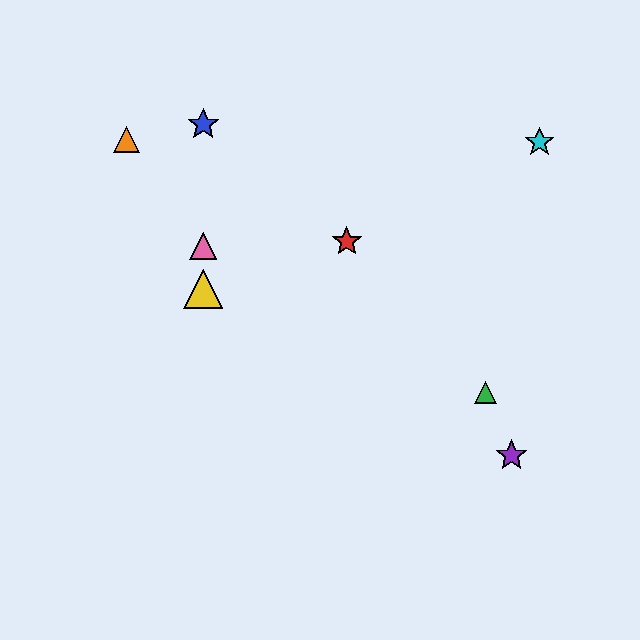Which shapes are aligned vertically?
The blue star, the yellow triangle, the pink triangle are aligned vertically.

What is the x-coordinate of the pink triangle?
The pink triangle is at x≈203.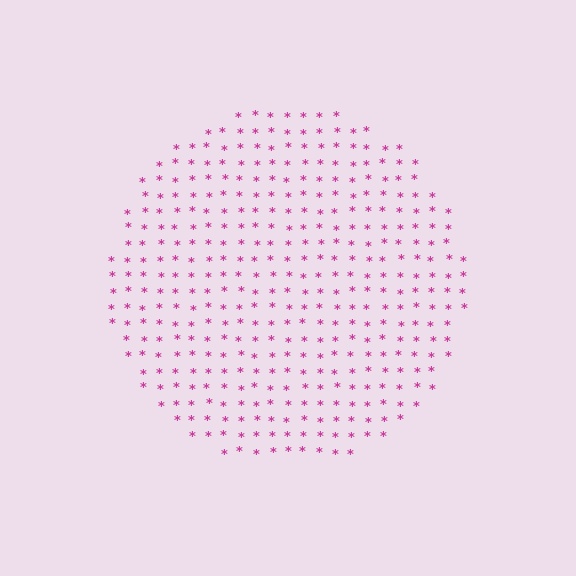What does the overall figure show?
The overall figure shows a circle.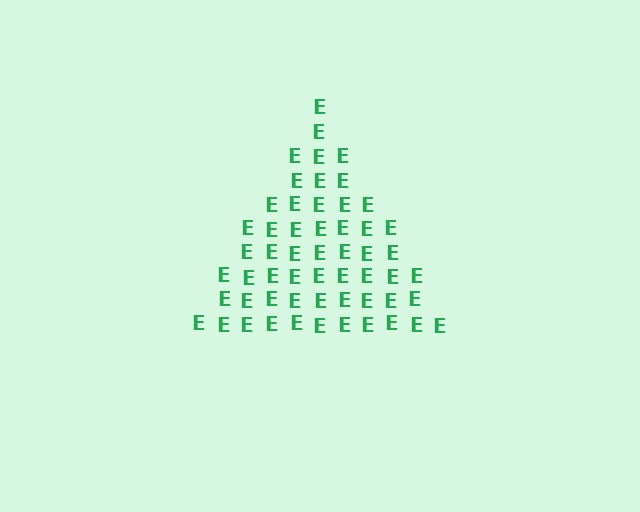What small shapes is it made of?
It is made of small letter E's.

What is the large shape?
The large shape is a triangle.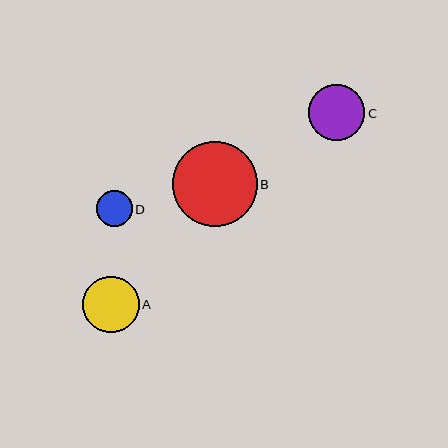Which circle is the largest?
Circle B is the largest with a size of approximately 85 pixels.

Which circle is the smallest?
Circle D is the smallest with a size of approximately 36 pixels.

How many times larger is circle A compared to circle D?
Circle A is approximately 1.6 times the size of circle D.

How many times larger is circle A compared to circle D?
Circle A is approximately 1.6 times the size of circle D.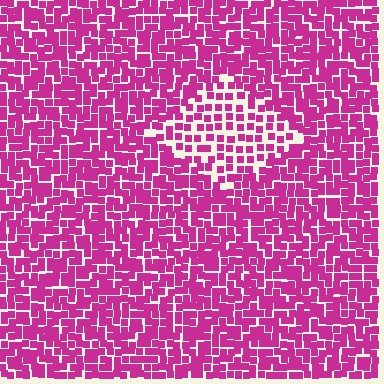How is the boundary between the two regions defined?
The boundary is defined by a change in element density (approximately 1.8x ratio). All elements are the same color, size, and shape.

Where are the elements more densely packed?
The elements are more densely packed outside the diamond boundary.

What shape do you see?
I see a diamond.